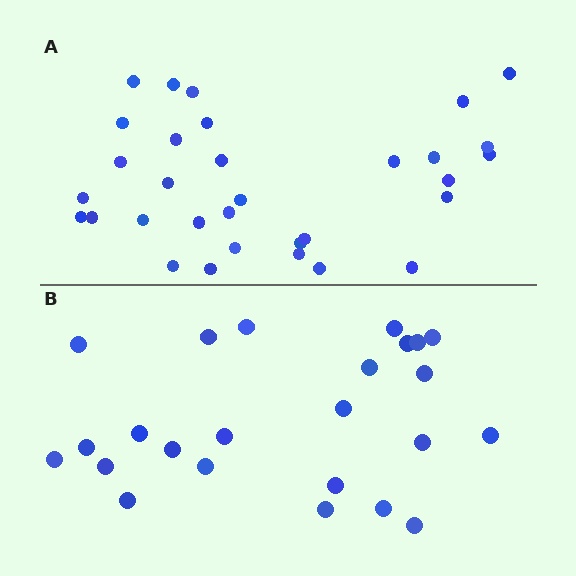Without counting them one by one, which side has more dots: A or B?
Region A (the top region) has more dots.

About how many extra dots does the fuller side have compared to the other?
Region A has roughly 8 or so more dots than region B.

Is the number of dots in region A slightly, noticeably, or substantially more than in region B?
Region A has noticeably more, but not dramatically so. The ratio is roughly 1.3 to 1.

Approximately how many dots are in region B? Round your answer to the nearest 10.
About 20 dots. (The exact count is 24, which rounds to 20.)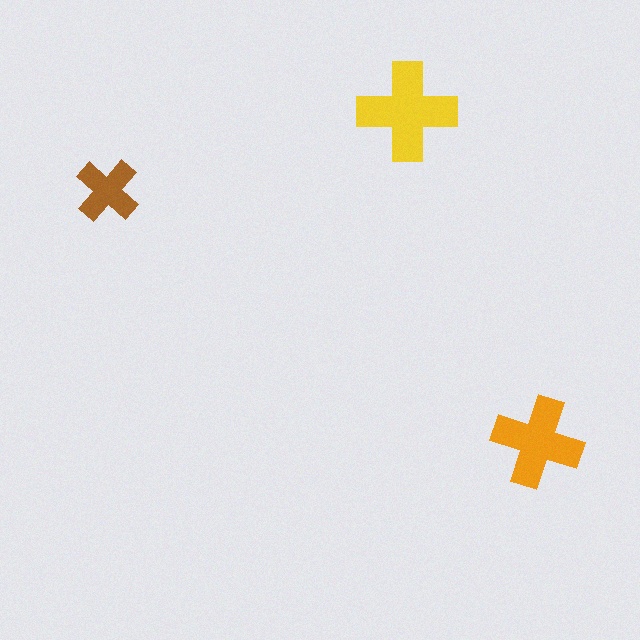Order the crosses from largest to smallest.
the yellow one, the orange one, the brown one.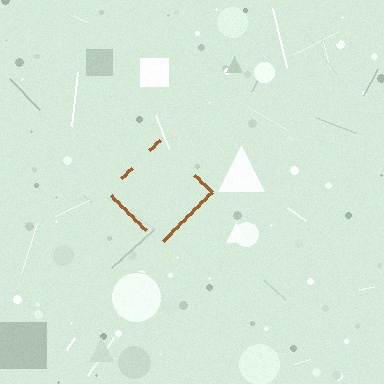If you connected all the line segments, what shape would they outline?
They would outline a diamond.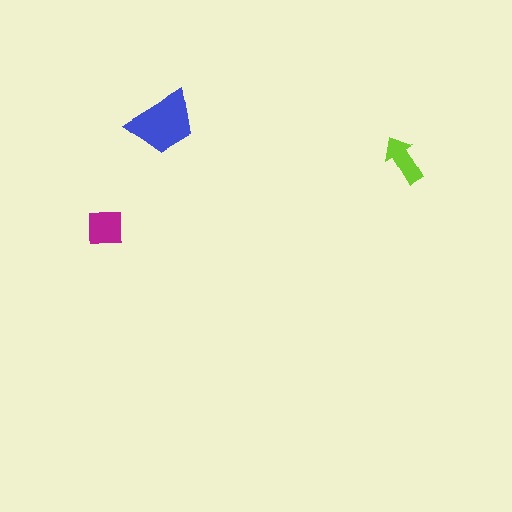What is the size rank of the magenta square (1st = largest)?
2nd.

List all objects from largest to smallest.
The blue trapezoid, the magenta square, the lime arrow.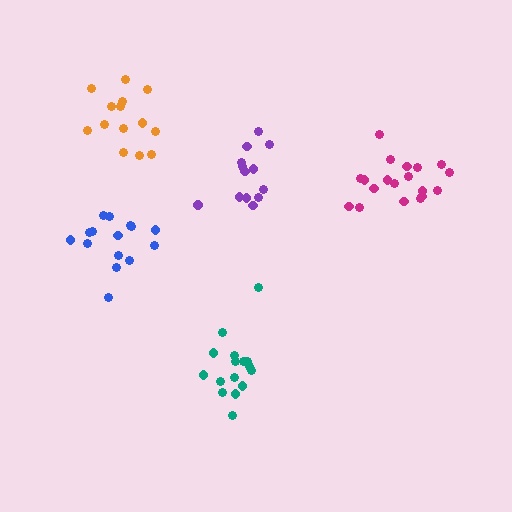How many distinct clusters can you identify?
There are 5 distinct clusters.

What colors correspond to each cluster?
The clusters are colored: magenta, purple, orange, blue, teal.